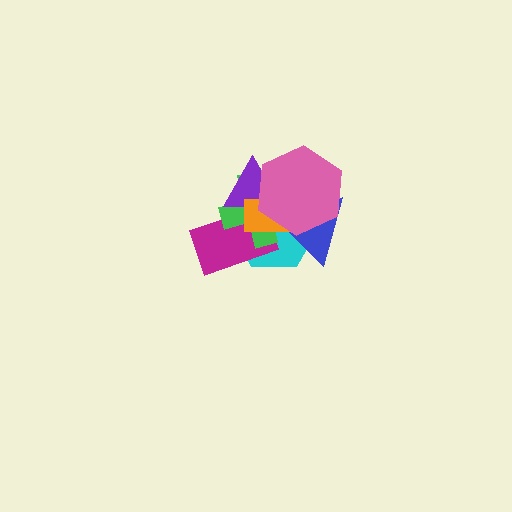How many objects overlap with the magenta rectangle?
4 objects overlap with the magenta rectangle.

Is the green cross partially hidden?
Yes, it is partially covered by another shape.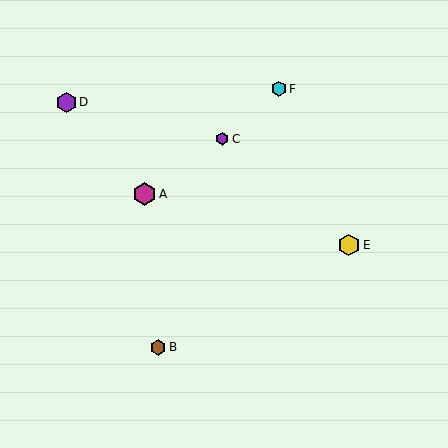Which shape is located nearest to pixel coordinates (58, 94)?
The purple hexagon (labeled D) at (66, 102) is nearest to that location.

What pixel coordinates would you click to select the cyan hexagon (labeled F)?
Click at (279, 89) to select the cyan hexagon F.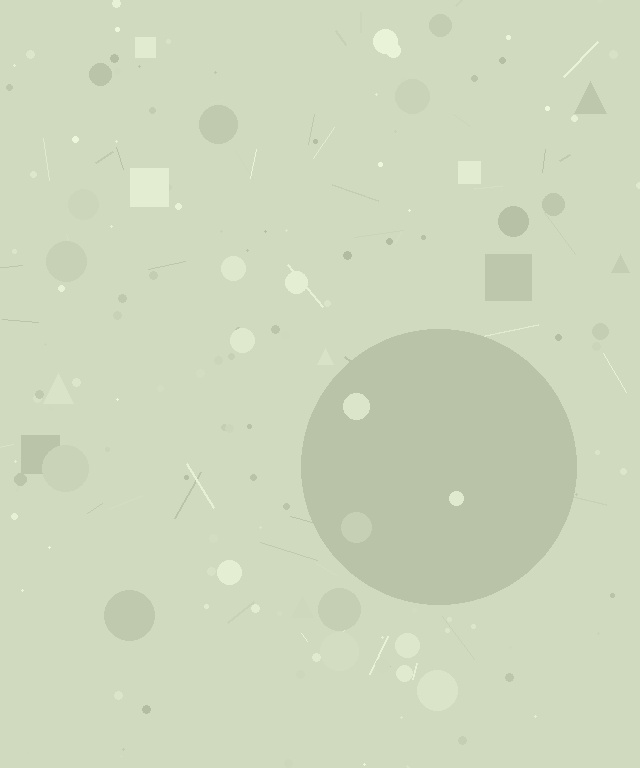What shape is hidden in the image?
A circle is hidden in the image.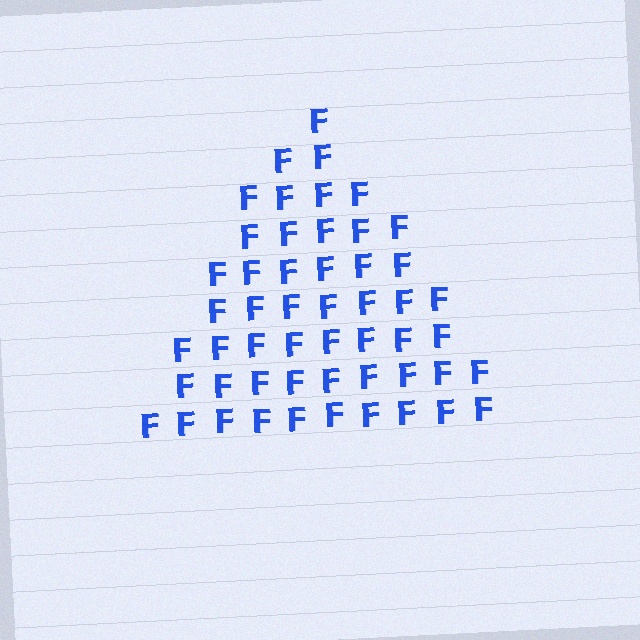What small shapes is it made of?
It is made of small letter F's.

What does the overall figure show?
The overall figure shows a triangle.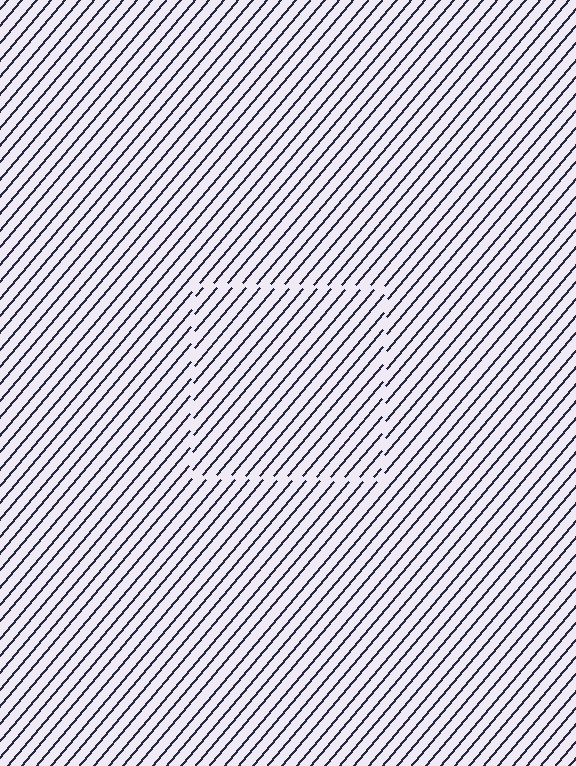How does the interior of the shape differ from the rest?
The interior of the shape contains the same grating, shifted by half a period — the contour is defined by the phase discontinuity where line-ends from the inner and outer gratings abut.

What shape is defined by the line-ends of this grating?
An illusory square. The interior of the shape contains the same grating, shifted by half a period — the contour is defined by the phase discontinuity where line-ends from the inner and outer gratings abut.